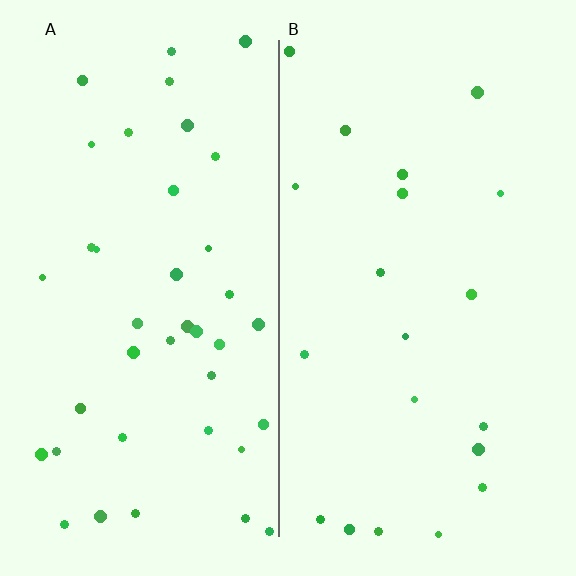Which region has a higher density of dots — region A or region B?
A (the left).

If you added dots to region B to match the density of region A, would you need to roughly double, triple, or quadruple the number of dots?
Approximately double.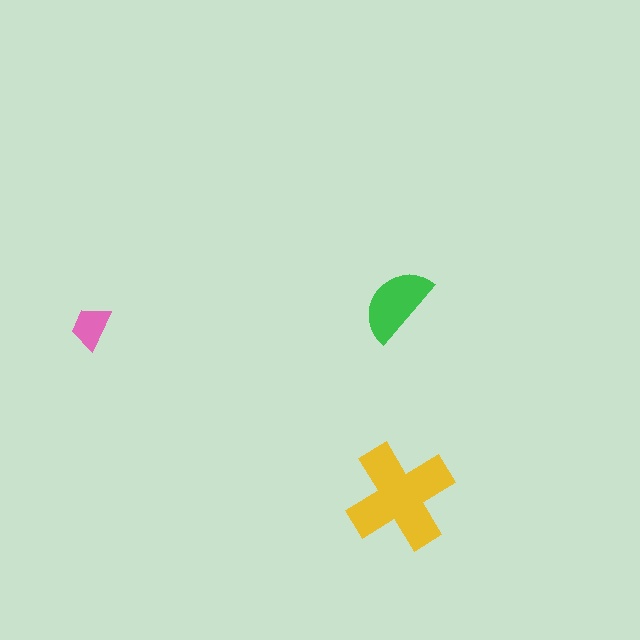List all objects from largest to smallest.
The yellow cross, the green semicircle, the pink trapezoid.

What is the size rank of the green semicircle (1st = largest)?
2nd.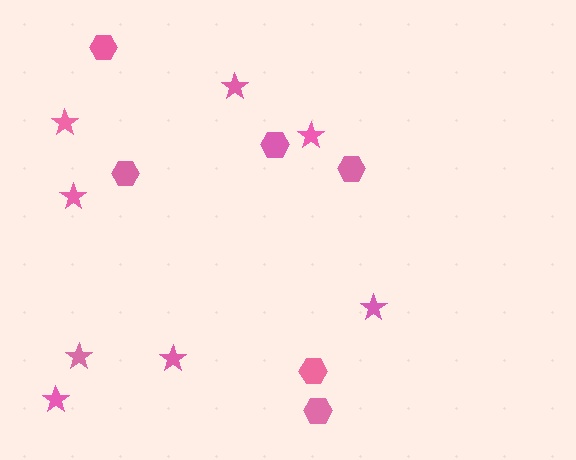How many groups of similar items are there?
There are 2 groups: one group of hexagons (6) and one group of stars (8).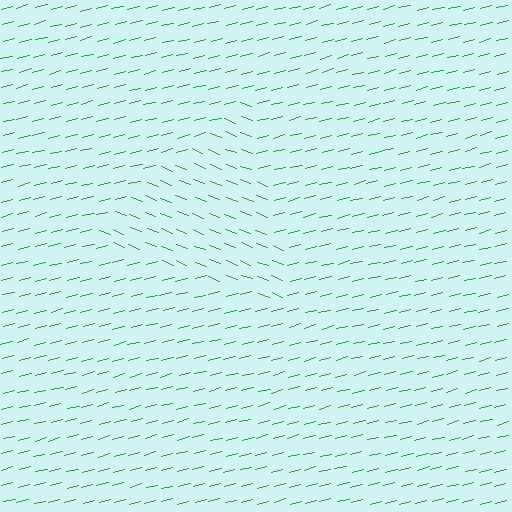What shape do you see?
I see a triangle.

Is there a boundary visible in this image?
Yes, there is a texture boundary formed by a change in line orientation.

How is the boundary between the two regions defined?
The boundary is defined purely by a change in line orientation (approximately 36 degrees difference). All lines are the same color and thickness.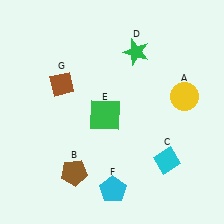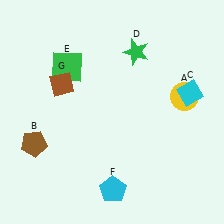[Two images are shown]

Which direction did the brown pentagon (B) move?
The brown pentagon (B) moved left.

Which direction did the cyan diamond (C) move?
The cyan diamond (C) moved up.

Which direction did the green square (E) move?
The green square (E) moved up.